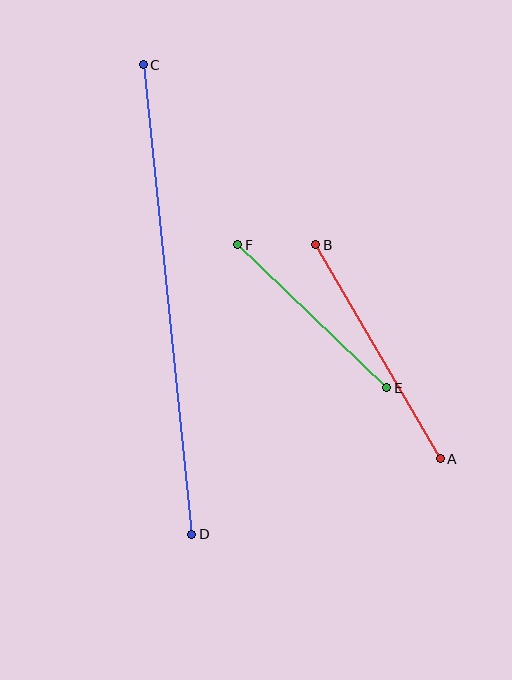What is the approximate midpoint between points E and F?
The midpoint is at approximately (312, 316) pixels.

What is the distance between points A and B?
The distance is approximately 248 pixels.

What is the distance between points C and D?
The distance is approximately 472 pixels.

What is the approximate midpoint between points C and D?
The midpoint is at approximately (167, 300) pixels.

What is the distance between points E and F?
The distance is approximately 207 pixels.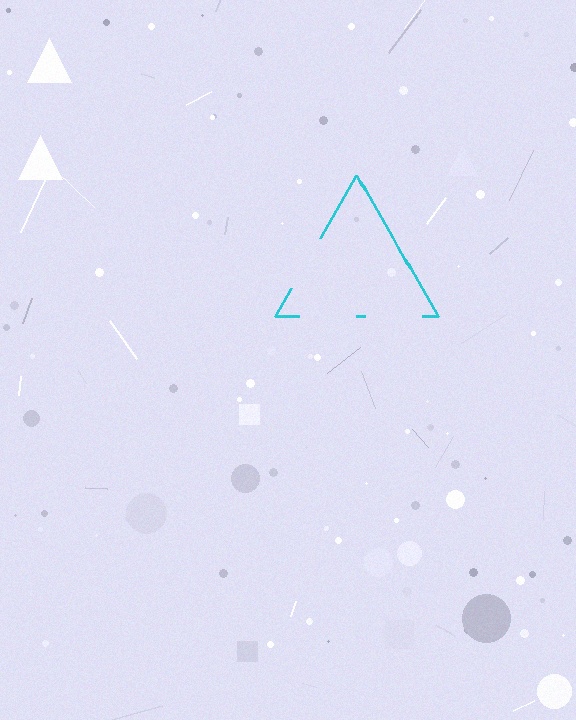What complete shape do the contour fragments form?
The contour fragments form a triangle.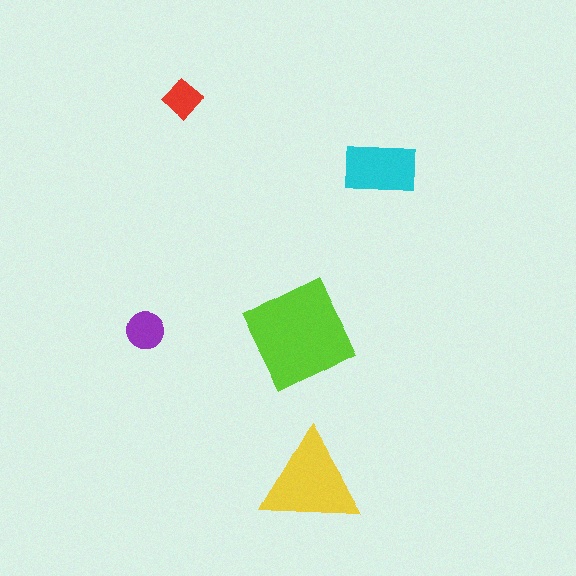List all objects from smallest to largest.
The red diamond, the purple circle, the cyan rectangle, the yellow triangle, the lime diamond.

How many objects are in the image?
There are 5 objects in the image.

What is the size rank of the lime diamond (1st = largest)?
1st.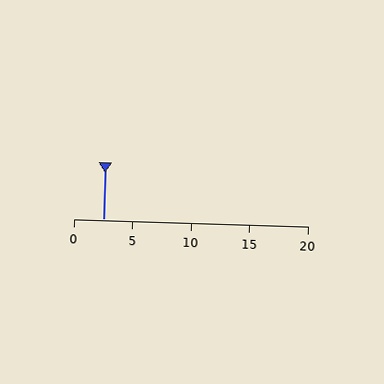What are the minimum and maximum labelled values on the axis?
The axis runs from 0 to 20.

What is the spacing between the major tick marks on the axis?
The major ticks are spaced 5 apart.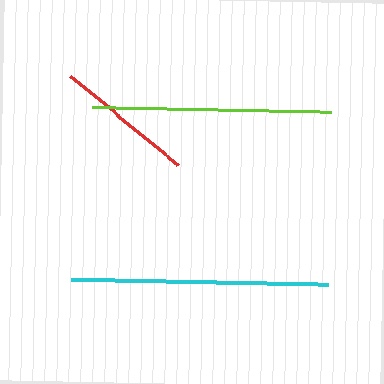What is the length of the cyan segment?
The cyan segment is approximately 257 pixels long.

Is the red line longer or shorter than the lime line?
The lime line is longer than the red line.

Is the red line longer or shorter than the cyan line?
The cyan line is longer than the red line.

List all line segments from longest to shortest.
From longest to shortest: cyan, lime, red.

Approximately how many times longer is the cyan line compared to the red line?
The cyan line is approximately 1.8 times the length of the red line.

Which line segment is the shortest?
The red line is the shortest at approximately 140 pixels.